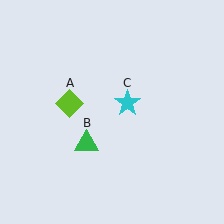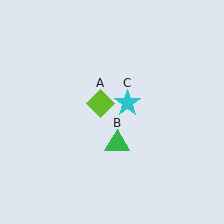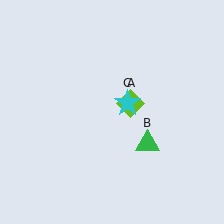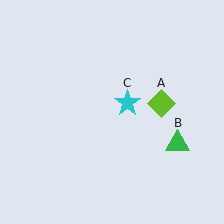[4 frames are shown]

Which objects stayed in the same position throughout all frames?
Cyan star (object C) remained stationary.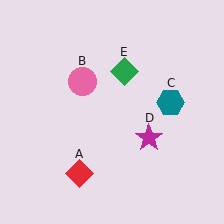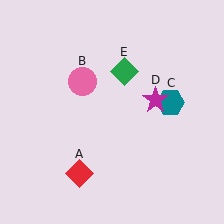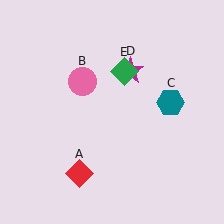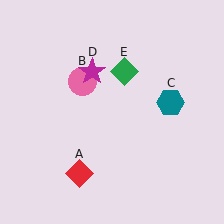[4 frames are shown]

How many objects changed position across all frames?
1 object changed position: magenta star (object D).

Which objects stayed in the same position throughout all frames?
Red diamond (object A) and pink circle (object B) and teal hexagon (object C) and green diamond (object E) remained stationary.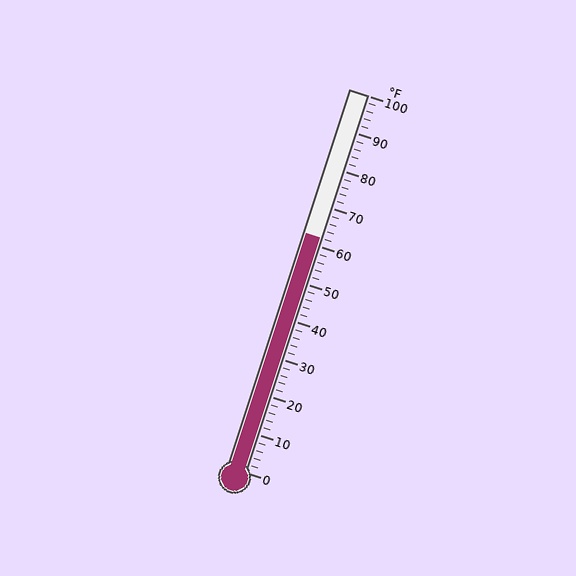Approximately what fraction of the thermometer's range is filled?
The thermometer is filled to approximately 60% of its range.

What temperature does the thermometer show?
The thermometer shows approximately 62°F.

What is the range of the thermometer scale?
The thermometer scale ranges from 0°F to 100°F.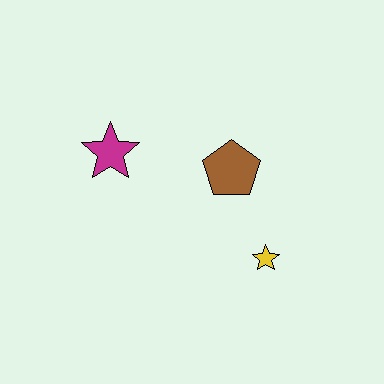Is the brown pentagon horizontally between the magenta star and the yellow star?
Yes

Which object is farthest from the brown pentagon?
The magenta star is farthest from the brown pentagon.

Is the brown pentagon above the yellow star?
Yes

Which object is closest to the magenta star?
The brown pentagon is closest to the magenta star.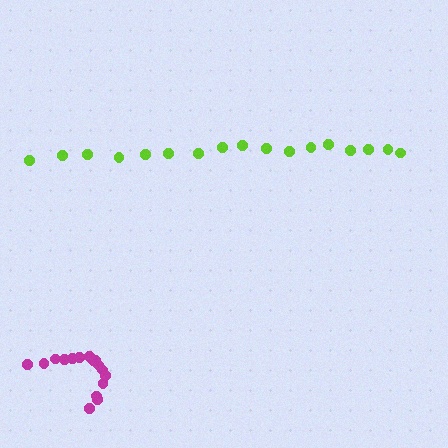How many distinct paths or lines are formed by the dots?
There are 2 distinct paths.